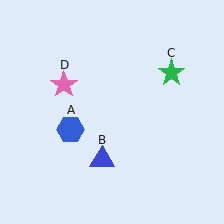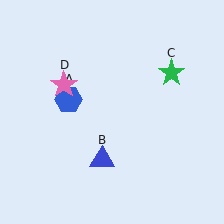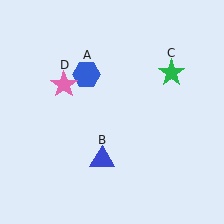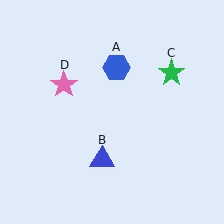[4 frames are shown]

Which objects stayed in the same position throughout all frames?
Blue triangle (object B) and green star (object C) and pink star (object D) remained stationary.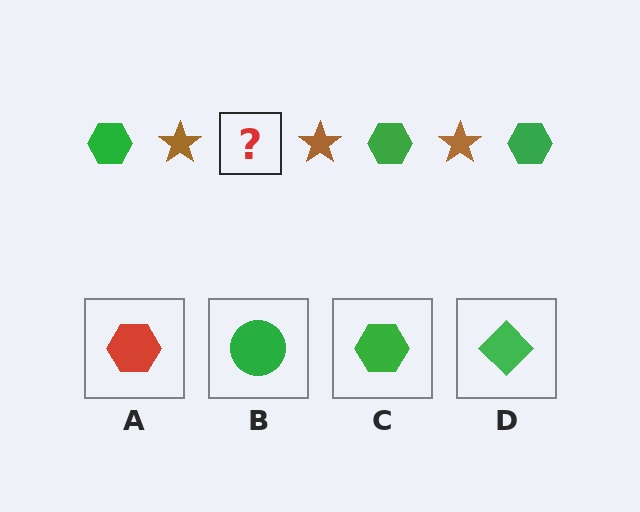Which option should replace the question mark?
Option C.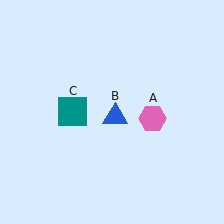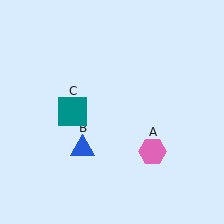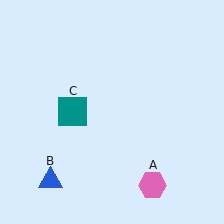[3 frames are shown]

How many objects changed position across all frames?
2 objects changed position: pink hexagon (object A), blue triangle (object B).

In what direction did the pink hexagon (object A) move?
The pink hexagon (object A) moved down.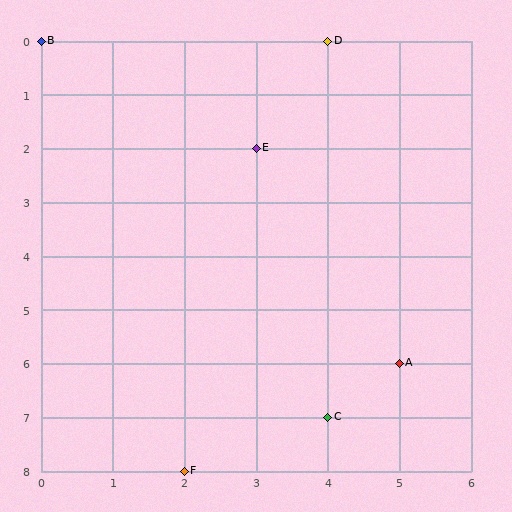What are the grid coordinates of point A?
Point A is at grid coordinates (5, 6).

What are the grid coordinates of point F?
Point F is at grid coordinates (2, 8).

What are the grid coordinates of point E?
Point E is at grid coordinates (3, 2).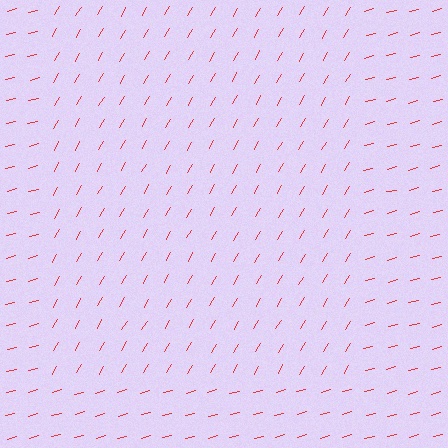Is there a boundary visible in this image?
Yes, there is a texture boundary formed by a change in line orientation.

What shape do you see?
I see a rectangle.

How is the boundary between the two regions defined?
The boundary is defined purely by a change in line orientation (approximately 45 degrees difference). All lines are the same color and thickness.